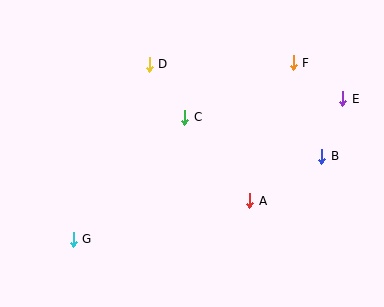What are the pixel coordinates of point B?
Point B is at (322, 156).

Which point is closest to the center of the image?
Point C at (185, 117) is closest to the center.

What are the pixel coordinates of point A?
Point A is at (250, 201).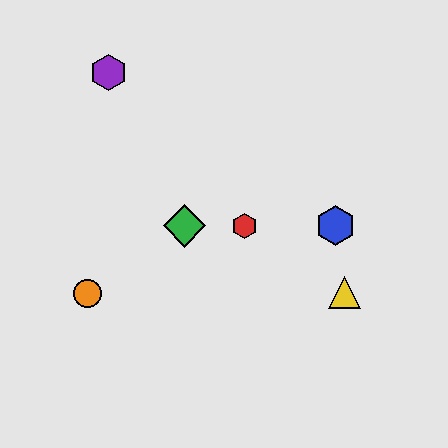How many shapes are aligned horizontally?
3 shapes (the red hexagon, the blue hexagon, the green diamond) are aligned horizontally.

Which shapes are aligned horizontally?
The red hexagon, the blue hexagon, the green diamond are aligned horizontally.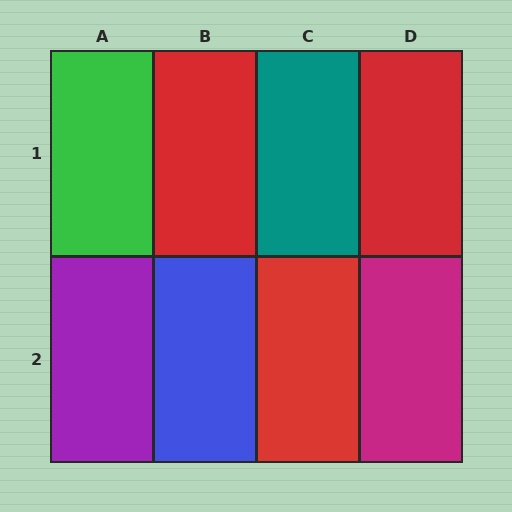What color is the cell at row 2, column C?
Red.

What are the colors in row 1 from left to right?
Green, red, teal, red.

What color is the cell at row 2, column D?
Magenta.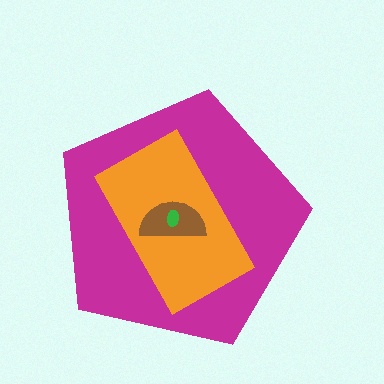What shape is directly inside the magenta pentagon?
The orange rectangle.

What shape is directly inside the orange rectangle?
The brown semicircle.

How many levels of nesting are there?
4.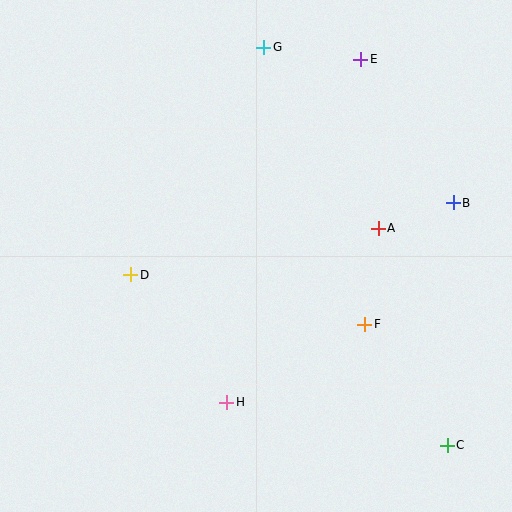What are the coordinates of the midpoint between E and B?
The midpoint between E and B is at (407, 131).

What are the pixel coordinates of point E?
Point E is at (361, 59).